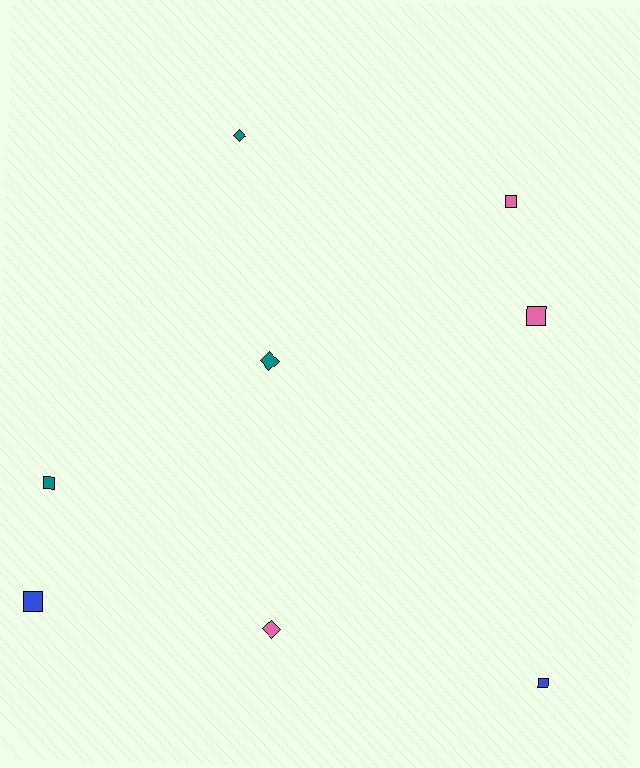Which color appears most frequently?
Pink, with 3 objects.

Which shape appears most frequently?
Square, with 5 objects.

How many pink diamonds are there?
There is 1 pink diamond.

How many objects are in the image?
There are 8 objects.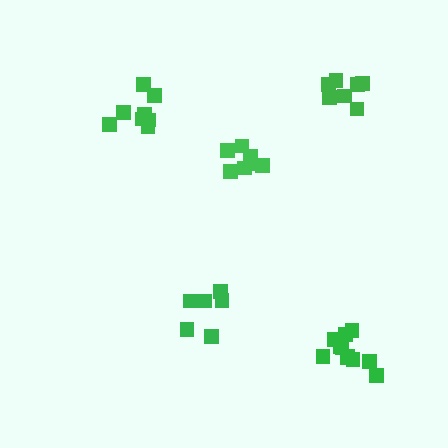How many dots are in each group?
Group 1: 8 dots, Group 2: 7 dots, Group 3: 7 dots, Group 4: 6 dots, Group 5: 11 dots (39 total).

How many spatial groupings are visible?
There are 5 spatial groupings.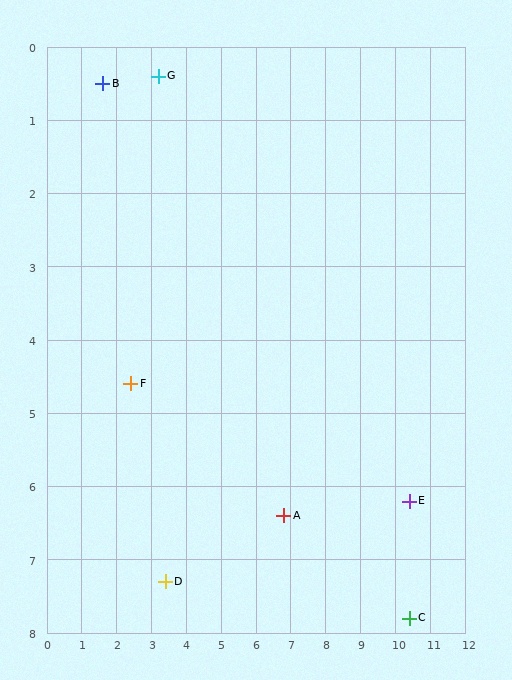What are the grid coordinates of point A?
Point A is at approximately (6.8, 6.4).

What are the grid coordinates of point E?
Point E is at approximately (10.4, 6.2).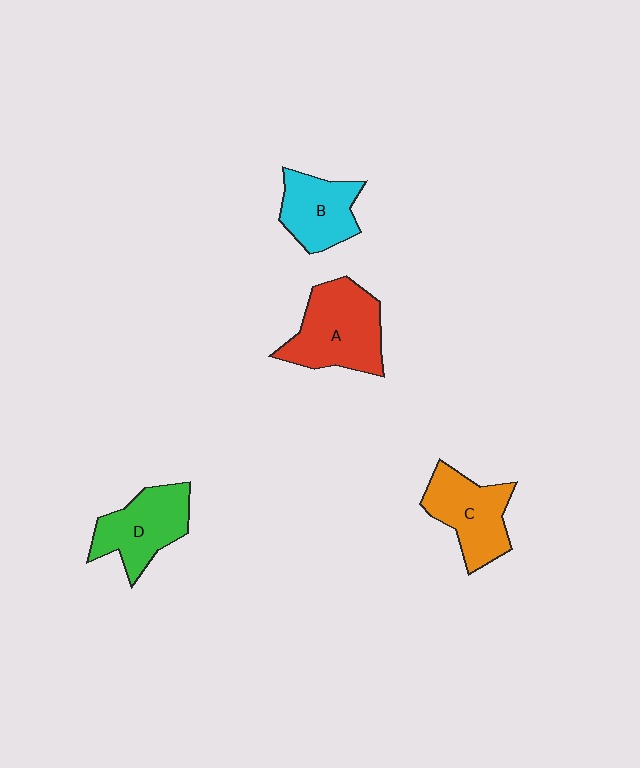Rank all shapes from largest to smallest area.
From largest to smallest: A (red), C (orange), D (green), B (cyan).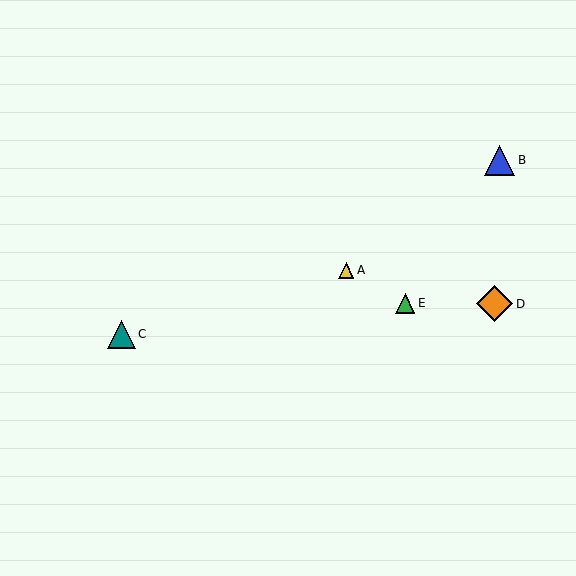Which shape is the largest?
The orange diamond (labeled D) is the largest.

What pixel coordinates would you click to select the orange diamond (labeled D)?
Click at (495, 304) to select the orange diamond D.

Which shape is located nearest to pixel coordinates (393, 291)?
The green triangle (labeled E) at (405, 303) is nearest to that location.